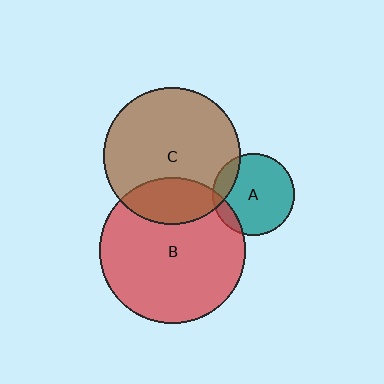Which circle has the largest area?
Circle B (red).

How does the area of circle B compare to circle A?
Approximately 3.1 times.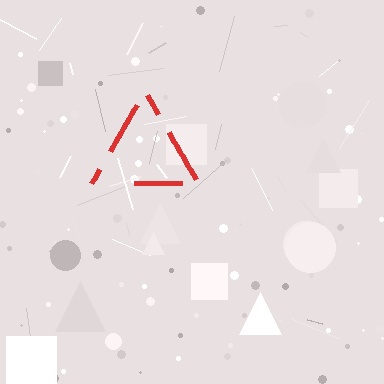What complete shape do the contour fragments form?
The contour fragments form a triangle.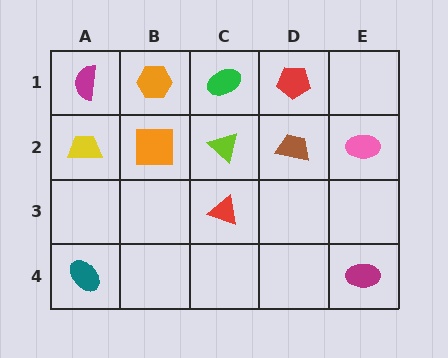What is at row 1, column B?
An orange hexagon.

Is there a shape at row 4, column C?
No, that cell is empty.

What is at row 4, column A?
A teal ellipse.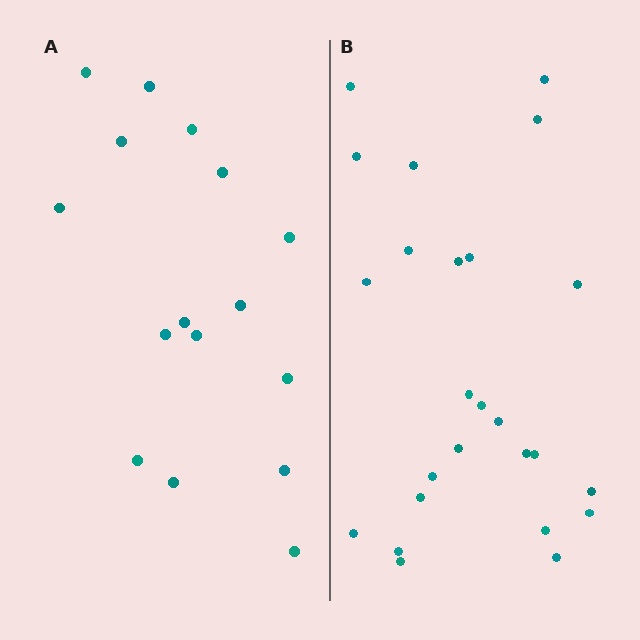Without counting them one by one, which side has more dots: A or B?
Region B (the right region) has more dots.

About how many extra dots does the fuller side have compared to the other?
Region B has roughly 8 or so more dots than region A.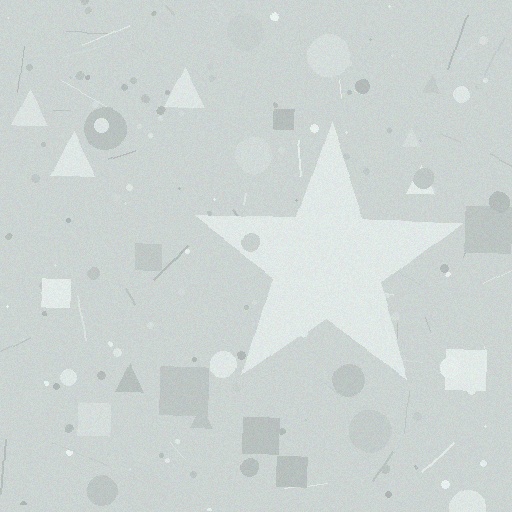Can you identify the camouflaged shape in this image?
The camouflaged shape is a star.